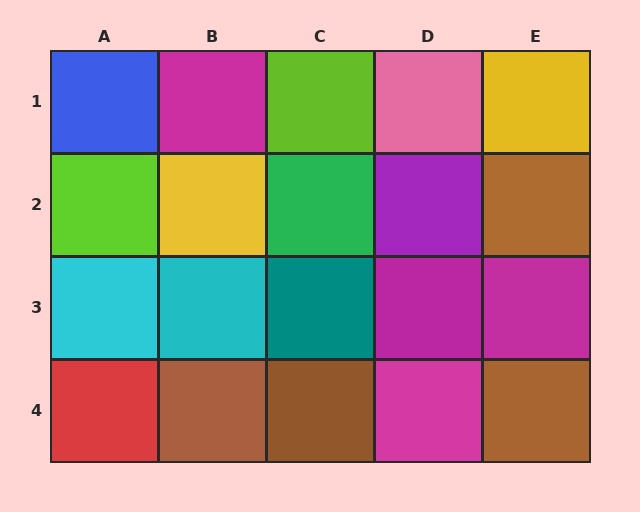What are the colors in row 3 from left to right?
Cyan, cyan, teal, magenta, magenta.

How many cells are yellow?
2 cells are yellow.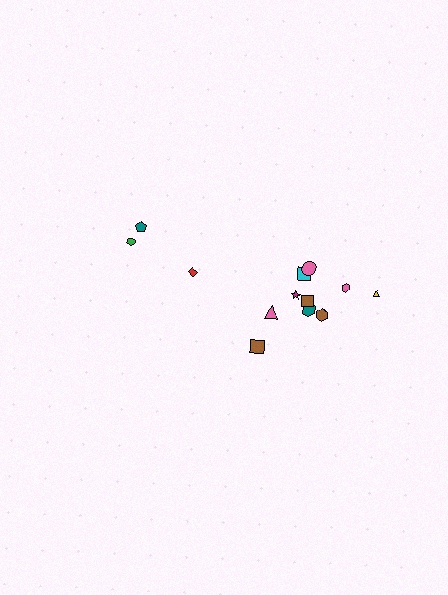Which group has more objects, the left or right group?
The right group.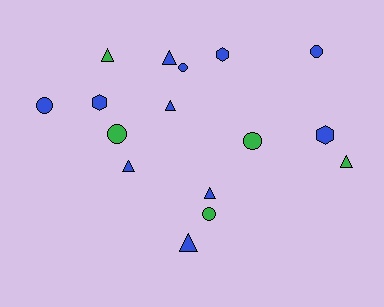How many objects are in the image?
There are 16 objects.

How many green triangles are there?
There are 2 green triangles.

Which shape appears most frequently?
Triangle, with 7 objects.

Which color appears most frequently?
Blue, with 11 objects.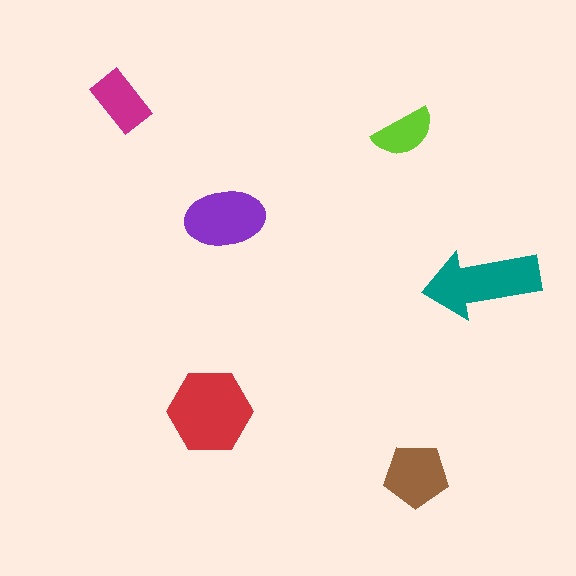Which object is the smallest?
The lime semicircle.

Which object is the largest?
The red hexagon.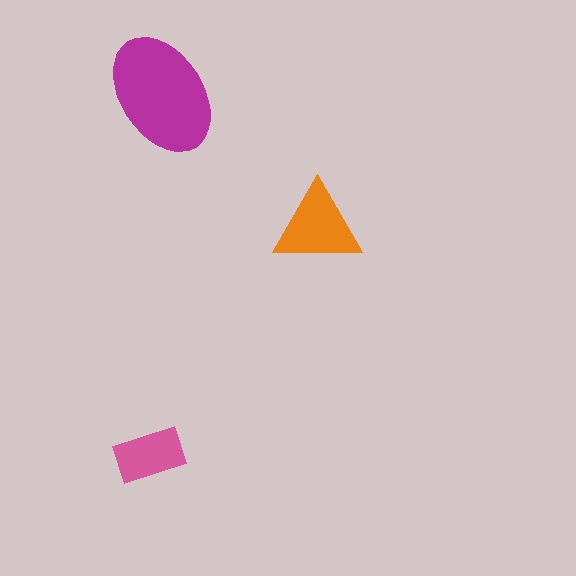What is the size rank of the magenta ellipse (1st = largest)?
1st.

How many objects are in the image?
There are 3 objects in the image.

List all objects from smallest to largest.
The pink rectangle, the orange triangle, the magenta ellipse.